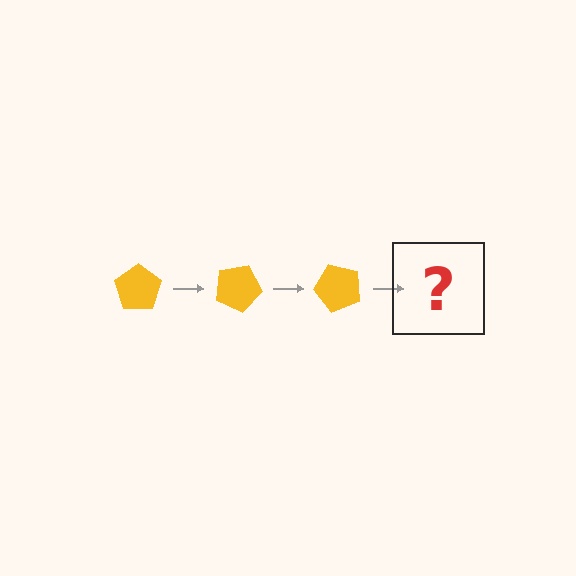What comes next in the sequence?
The next element should be a yellow pentagon rotated 75 degrees.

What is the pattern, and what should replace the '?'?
The pattern is that the pentagon rotates 25 degrees each step. The '?' should be a yellow pentagon rotated 75 degrees.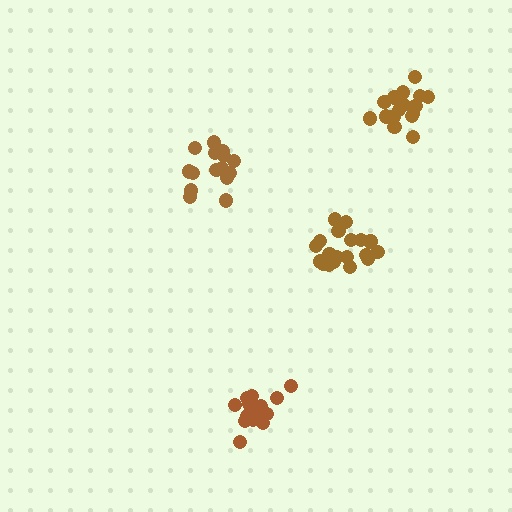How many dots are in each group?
Group 1: 16 dots, Group 2: 15 dots, Group 3: 20 dots, Group 4: 16 dots (67 total).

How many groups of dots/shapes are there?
There are 4 groups.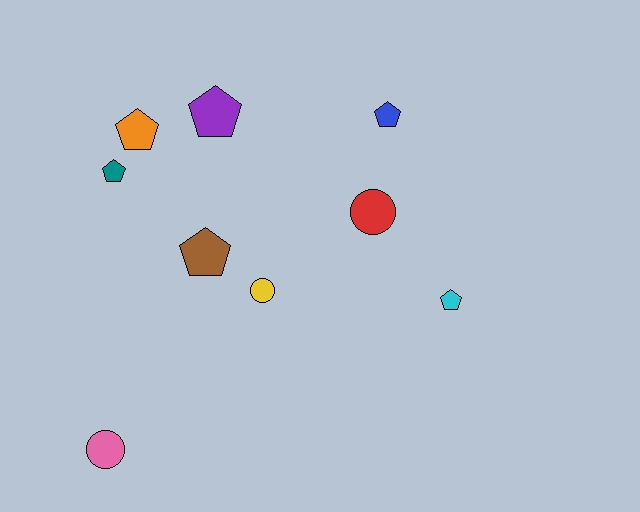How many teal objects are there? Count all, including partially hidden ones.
There is 1 teal object.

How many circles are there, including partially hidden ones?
There are 3 circles.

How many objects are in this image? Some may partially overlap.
There are 9 objects.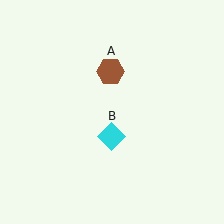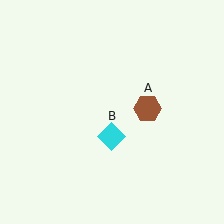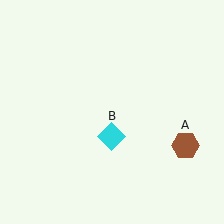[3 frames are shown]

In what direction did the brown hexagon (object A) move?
The brown hexagon (object A) moved down and to the right.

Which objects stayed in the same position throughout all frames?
Cyan diamond (object B) remained stationary.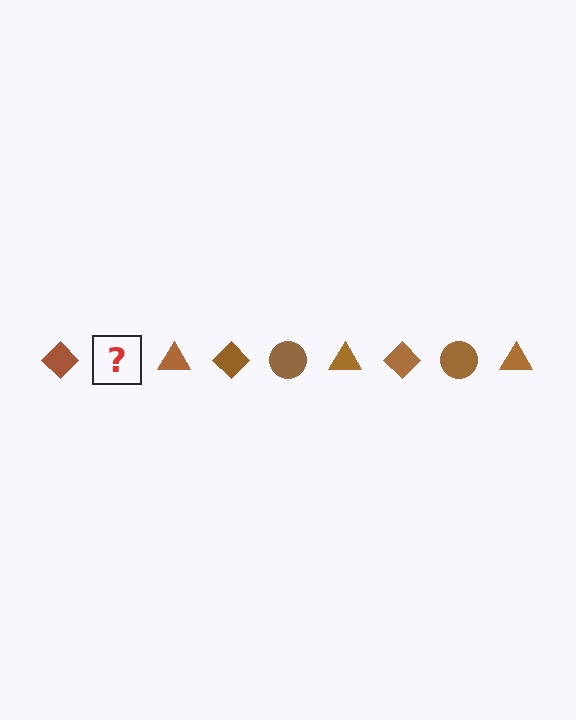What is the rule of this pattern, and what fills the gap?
The rule is that the pattern cycles through diamond, circle, triangle shapes in brown. The gap should be filled with a brown circle.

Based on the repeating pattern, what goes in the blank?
The blank should be a brown circle.